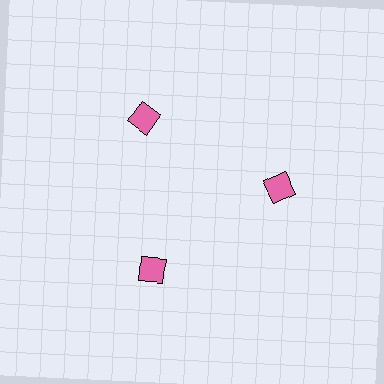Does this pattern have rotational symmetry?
Yes, this pattern has 3-fold rotational symmetry. It looks the same after rotating 120 degrees around the center.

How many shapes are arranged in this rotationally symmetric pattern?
There are 3 shapes, arranged in 3 groups of 1.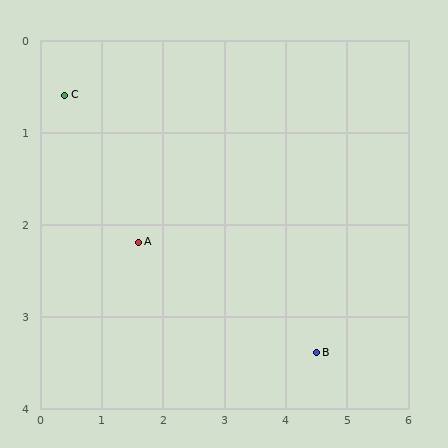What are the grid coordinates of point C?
Point C is at approximately (0.4, 0.6).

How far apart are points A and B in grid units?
Points A and B are about 3.1 grid units apart.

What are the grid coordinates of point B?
Point B is at approximately (4.5, 3.4).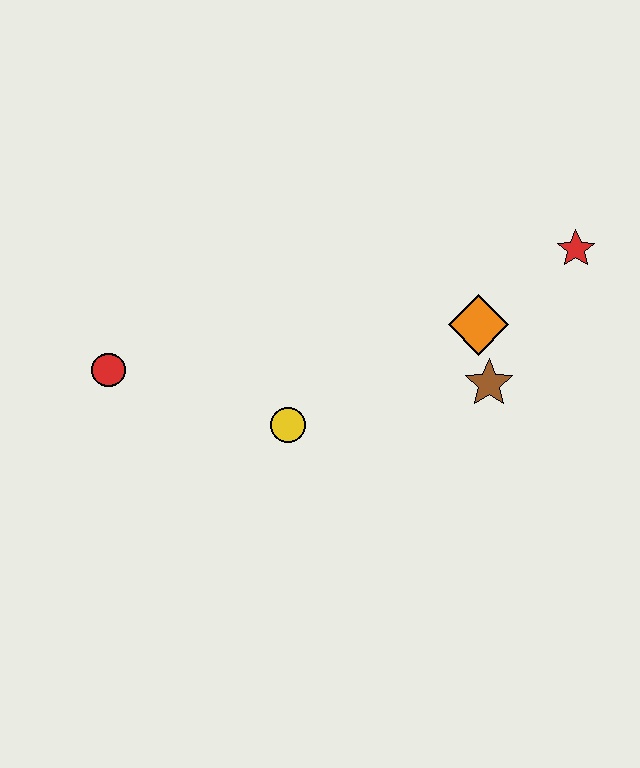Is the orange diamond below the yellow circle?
No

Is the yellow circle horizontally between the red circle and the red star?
Yes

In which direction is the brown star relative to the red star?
The brown star is below the red star.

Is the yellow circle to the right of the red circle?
Yes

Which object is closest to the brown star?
The orange diamond is closest to the brown star.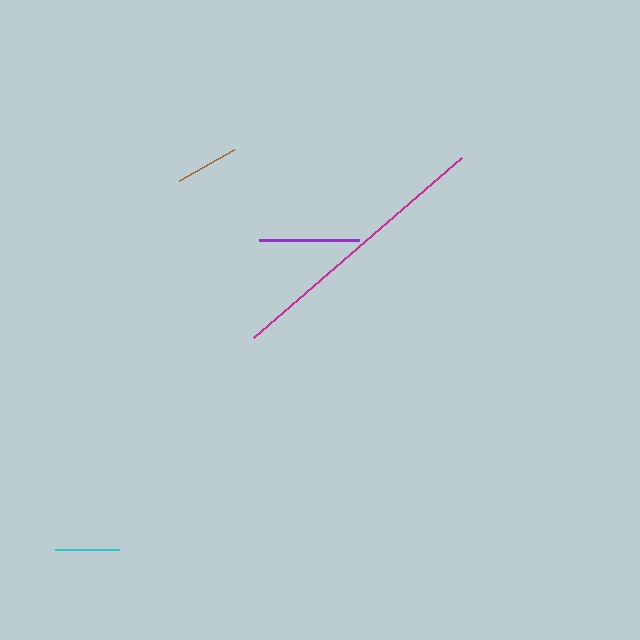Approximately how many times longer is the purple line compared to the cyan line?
The purple line is approximately 1.6 times the length of the cyan line.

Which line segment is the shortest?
The brown line is the shortest at approximately 63 pixels.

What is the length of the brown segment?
The brown segment is approximately 63 pixels long.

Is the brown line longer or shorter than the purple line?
The purple line is longer than the brown line.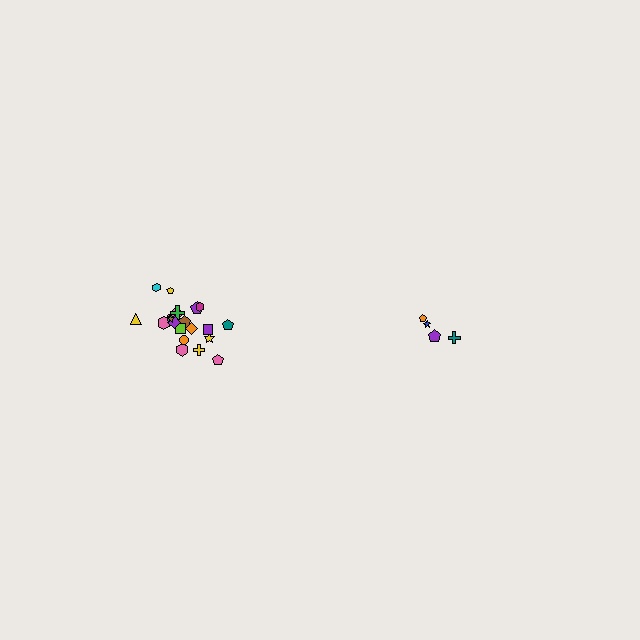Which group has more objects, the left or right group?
The left group.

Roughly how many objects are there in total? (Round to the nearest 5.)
Roughly 25 objects in total.